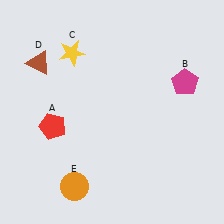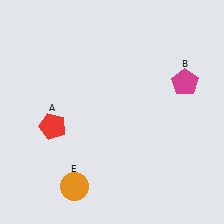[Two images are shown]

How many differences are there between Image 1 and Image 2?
There are 2 differences between the two images.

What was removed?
The yellow star (C), the brown triangle (D) were removed in Image 2.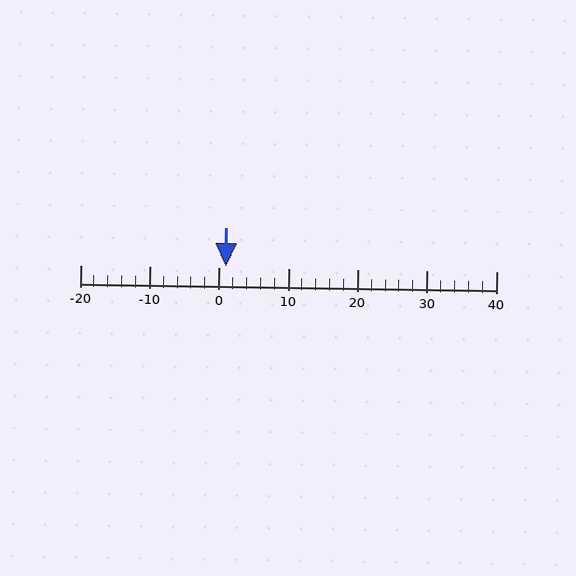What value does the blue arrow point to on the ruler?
The blue arrow points to approximately 1.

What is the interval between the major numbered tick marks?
The major tick marks are spaced 10 units apart.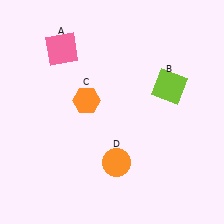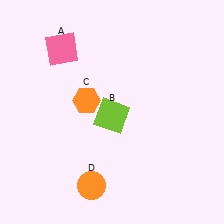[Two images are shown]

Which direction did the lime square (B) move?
The lime square (B) moved left.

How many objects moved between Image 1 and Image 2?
2 objects moved between the two images.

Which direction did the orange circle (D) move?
The orange circle (D) moved left.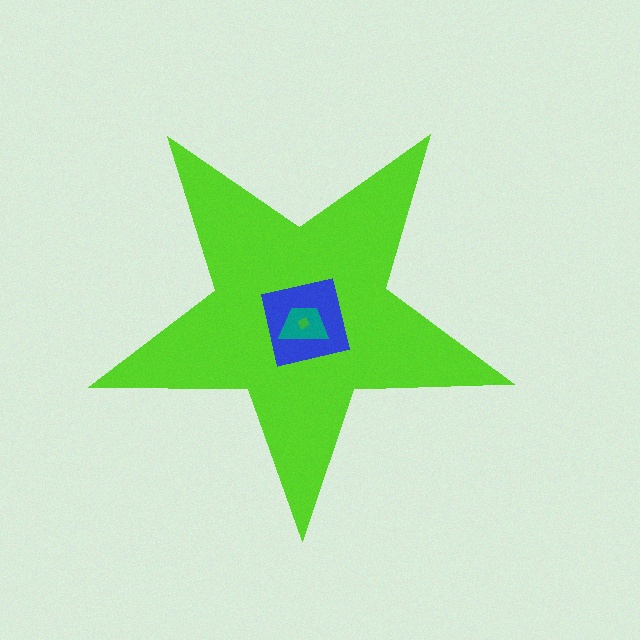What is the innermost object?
The green diamond.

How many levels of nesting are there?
4.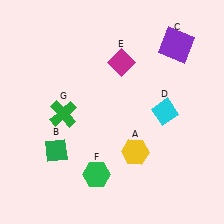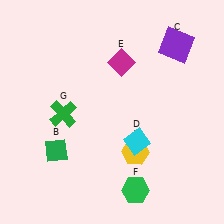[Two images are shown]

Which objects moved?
The objects that moved are: the cyan diamond (D), the green hexagon (F).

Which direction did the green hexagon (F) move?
The green hexagon (F) moved right.